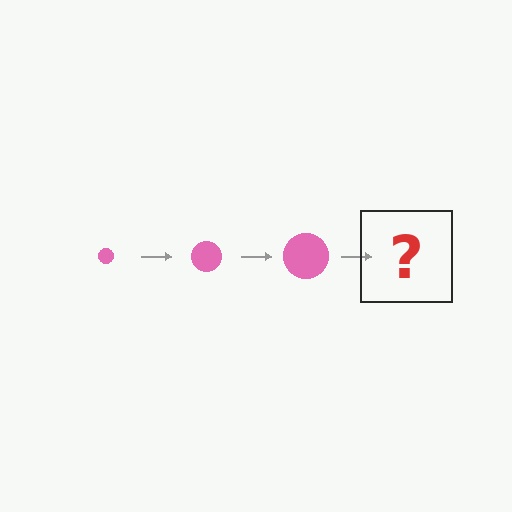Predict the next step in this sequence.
The next step is a pink circle, larger than the previous one.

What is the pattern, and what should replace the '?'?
The pattern is that the circle gets progressively larger each step. The '?' should be a pink circle, larger than the previous one.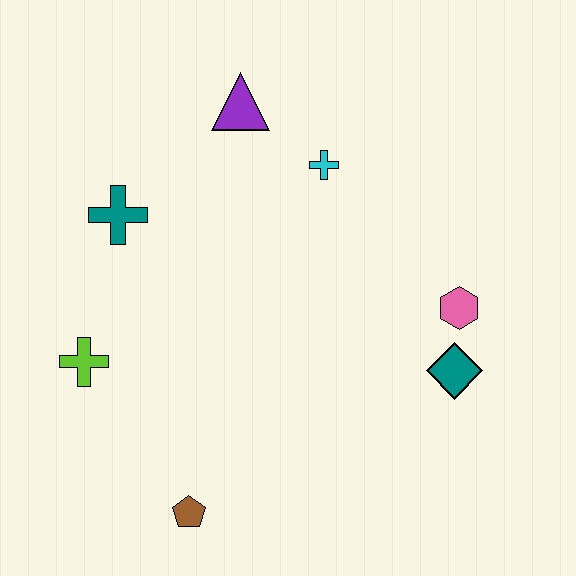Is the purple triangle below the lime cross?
No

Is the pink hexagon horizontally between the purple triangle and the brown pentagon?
No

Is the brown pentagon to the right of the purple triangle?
No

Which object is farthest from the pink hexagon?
The lime cross is farthest from the pink hexagon.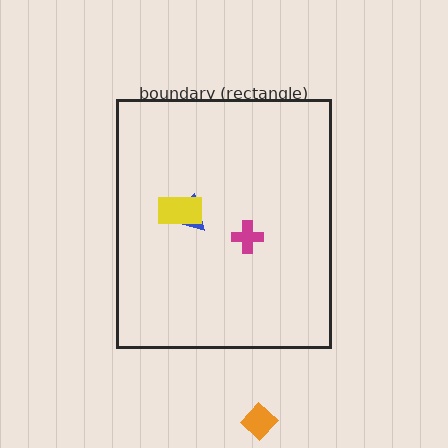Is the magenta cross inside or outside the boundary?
Inside.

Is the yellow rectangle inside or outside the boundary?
Inside.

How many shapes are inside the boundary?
3 inside, 1 outside.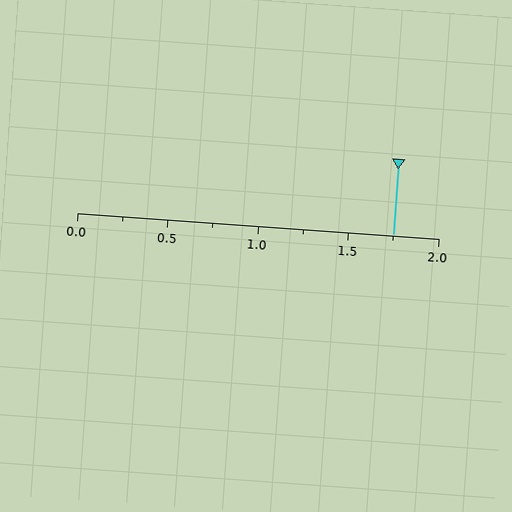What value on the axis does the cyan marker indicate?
The marker indicates approximately 1.75.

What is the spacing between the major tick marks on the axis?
The major ticks are spaced 0.5 apart.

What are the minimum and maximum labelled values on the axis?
The axis runs from 0.0 to 2.0.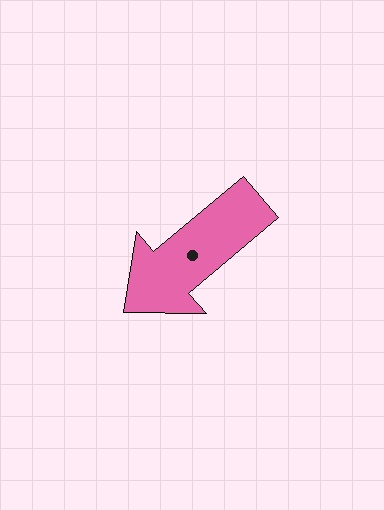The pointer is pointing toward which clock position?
Roughly 8 o'clock.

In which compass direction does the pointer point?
Southwest.